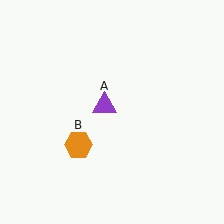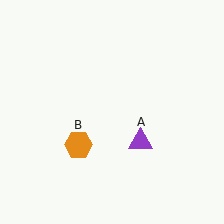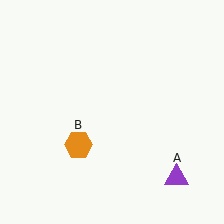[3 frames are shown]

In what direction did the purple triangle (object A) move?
The purple triangle (object A) moved down and to the right.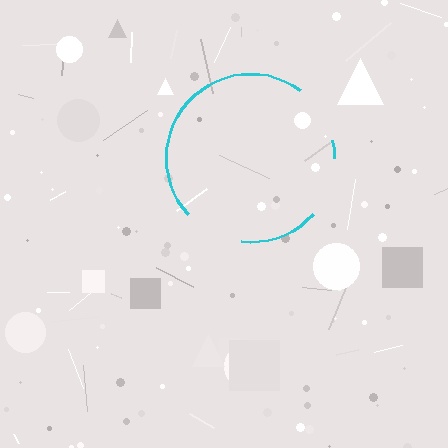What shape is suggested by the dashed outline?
The dashed outline suggests a circle.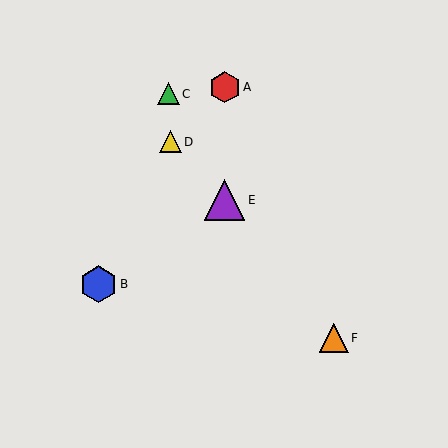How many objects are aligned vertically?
2 objects (A, E) are aligned vertically.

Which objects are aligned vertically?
Objects A, E are aligned vertically.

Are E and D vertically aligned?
No, E is at x≈225 and D is at x≈171.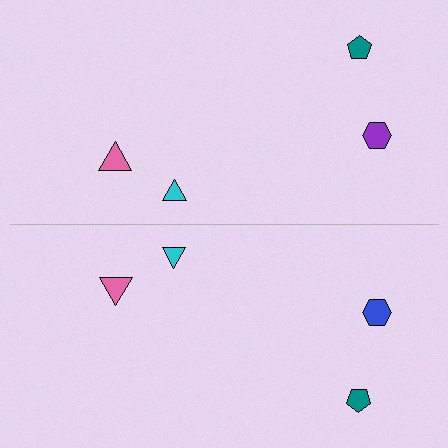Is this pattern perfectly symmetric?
No, the pattern is not perfectly symmetric. The blue hexagon on the bottom side breaks the symmetry — its mirror counterpart is purple.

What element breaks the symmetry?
The blue hexagon on the bottom side breaks the symmetry — its mirror counterpart is purple.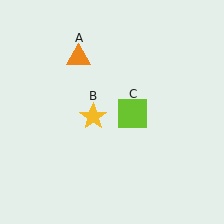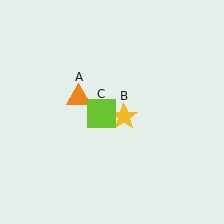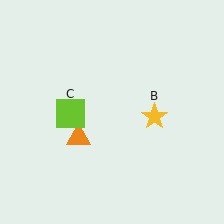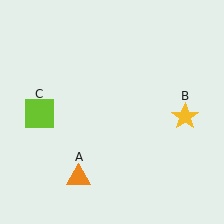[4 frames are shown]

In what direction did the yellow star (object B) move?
The yellow star (object B) moved right.